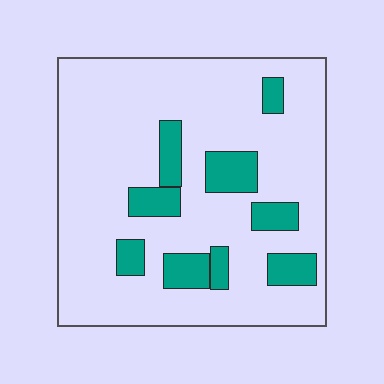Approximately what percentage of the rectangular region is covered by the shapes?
Approximately 20%.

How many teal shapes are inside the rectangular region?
9.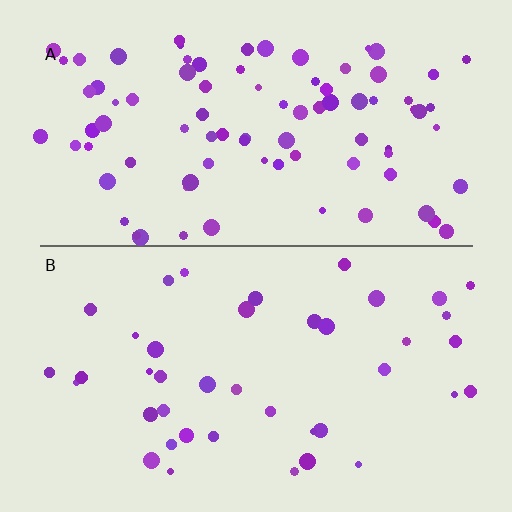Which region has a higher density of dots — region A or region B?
A (the top).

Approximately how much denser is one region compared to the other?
Approximately 2.1× — region A over region B.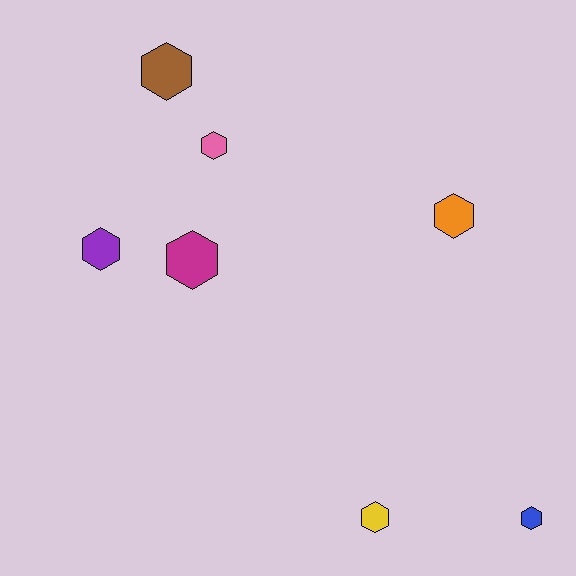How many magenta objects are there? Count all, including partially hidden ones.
There is 1 magenta object.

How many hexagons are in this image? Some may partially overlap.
There are 7 hexagons.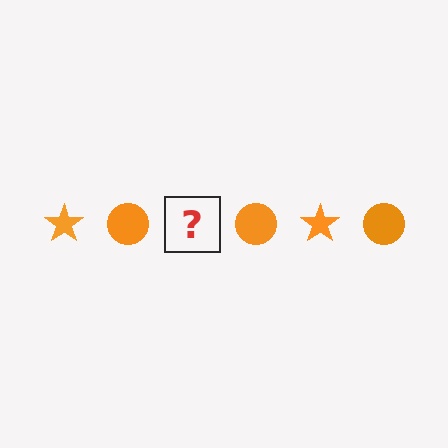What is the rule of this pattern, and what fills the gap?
The rule is that the pattern cycles through star, circle shapes in orange. The gap should be filled with an orange star.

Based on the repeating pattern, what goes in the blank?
The blank should be an orange star.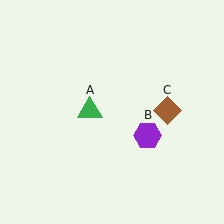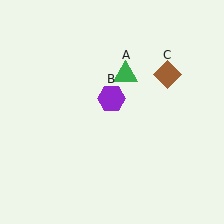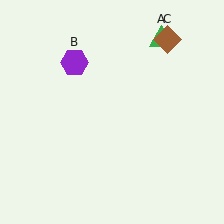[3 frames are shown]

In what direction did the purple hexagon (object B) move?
The purple hexagon (object B) moved up and to the left.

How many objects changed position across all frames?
3 objects changed position: green triangle (object A), purple hexagon (object B), brown diamond (object C).